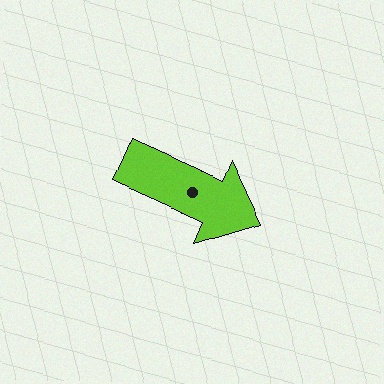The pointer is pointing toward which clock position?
Roughly 4 o'clock.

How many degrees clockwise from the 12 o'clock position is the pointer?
Approximately 114 degrees.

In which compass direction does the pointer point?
Southeast.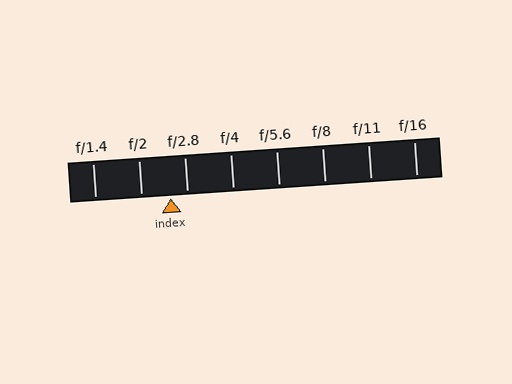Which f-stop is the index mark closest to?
The index mark is closest to f/2.8.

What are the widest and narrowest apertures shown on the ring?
The widest aperture shown is f/1.4 and the narrowest is f/16.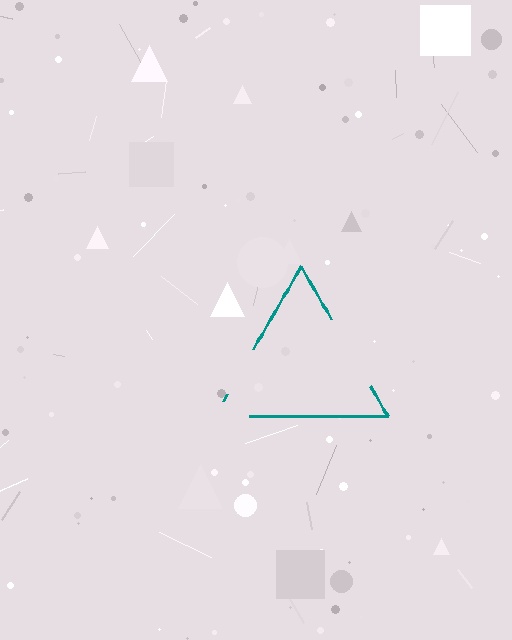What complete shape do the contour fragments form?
The contour fragments form a triangle.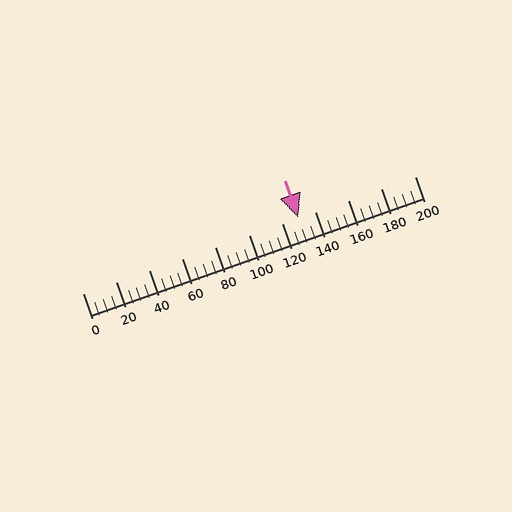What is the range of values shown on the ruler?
The ruler shows values from 0 to 200.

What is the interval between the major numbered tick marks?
The major tick marks are spaced 20 units apart.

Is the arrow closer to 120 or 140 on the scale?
The arrow is closer to 140.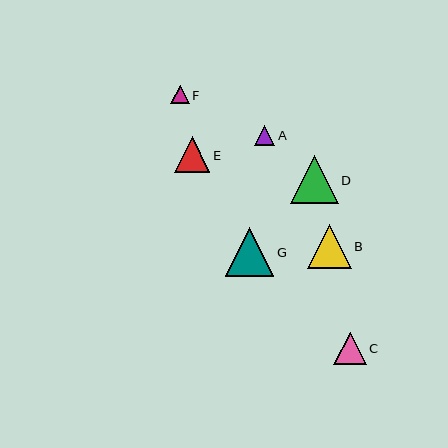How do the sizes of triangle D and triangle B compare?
Triangle D and triangle B are approximately the same size.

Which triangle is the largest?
Triangle G is the largest with a size of approximately 49 pixels.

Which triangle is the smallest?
Triangle F is the smallest with a size of approximately 19 pixels.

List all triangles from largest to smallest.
From largest to smallest: G, D, B, E, C, A, F.